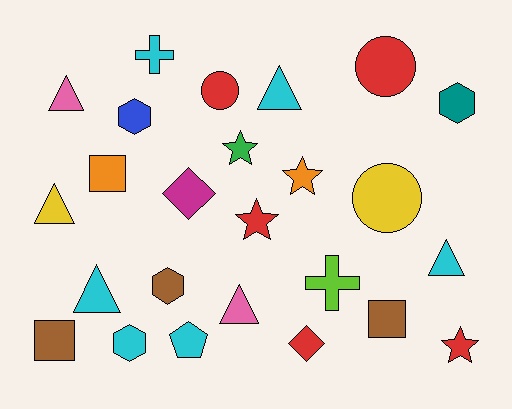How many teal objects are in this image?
There is 1 teal object.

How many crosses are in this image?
There are 2 crosses.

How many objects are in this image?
There are 25 objects.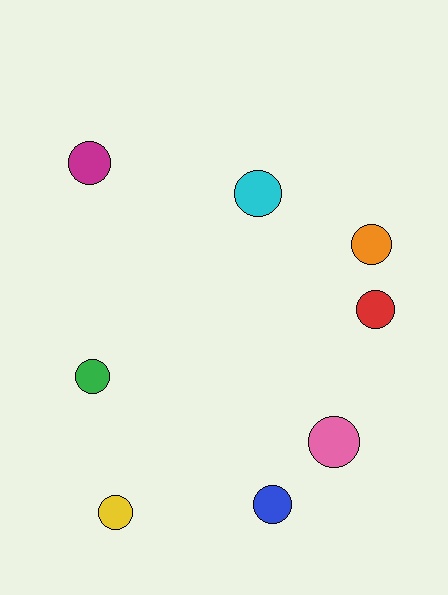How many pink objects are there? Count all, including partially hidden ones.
There is 1 pink object.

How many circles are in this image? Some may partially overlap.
There are 8 circles.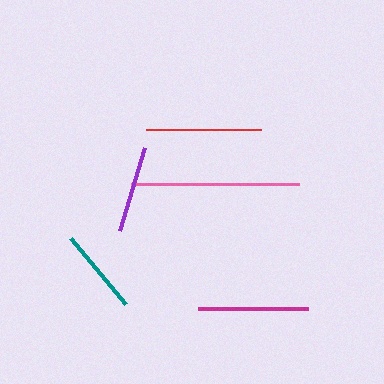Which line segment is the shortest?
The teal line is the shortest at approximately 87 pixels.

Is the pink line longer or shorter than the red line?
The pink line is longer than the red line.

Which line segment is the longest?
The pink line is the longest at approximately 168 pixels.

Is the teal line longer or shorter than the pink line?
The pink line is longer than the teal line.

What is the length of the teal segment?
The teal segment is approximately 87 pixels long.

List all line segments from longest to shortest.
From longest to shortest: pink, red, magenta, purple, teal.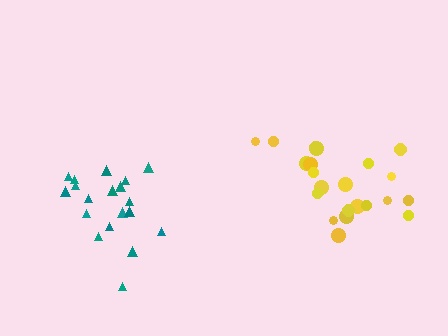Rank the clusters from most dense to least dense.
teal, yellow.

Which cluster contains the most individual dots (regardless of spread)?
Yellow (22).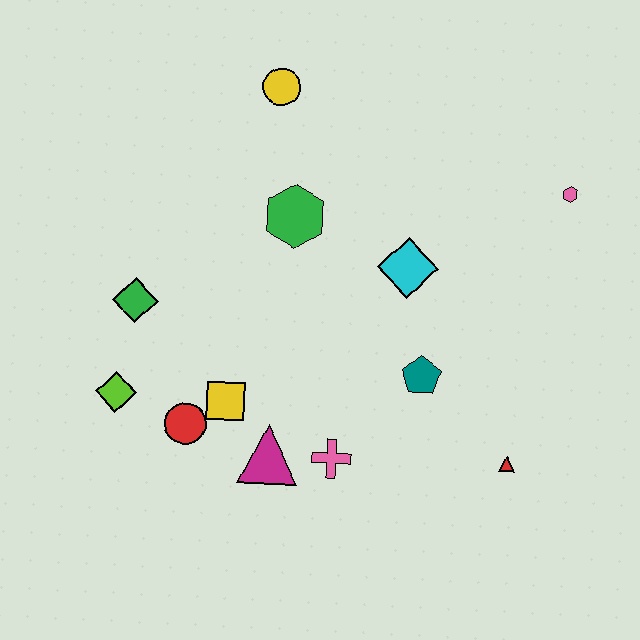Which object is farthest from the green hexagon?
The red triangle is farthest from the green hexagon.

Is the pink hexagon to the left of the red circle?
No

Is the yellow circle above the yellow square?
Yes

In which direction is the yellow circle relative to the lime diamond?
The yellow circle is above the lime diamond.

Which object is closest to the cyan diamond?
The teal pentagon is closest to the cyan diamond.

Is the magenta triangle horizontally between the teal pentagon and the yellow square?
Yes